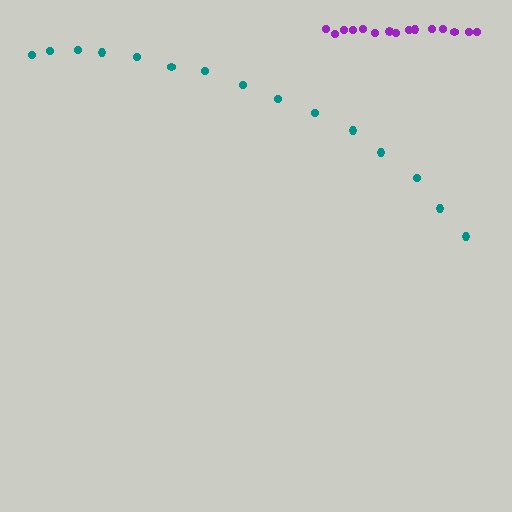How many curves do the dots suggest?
There are 2 distinct paths.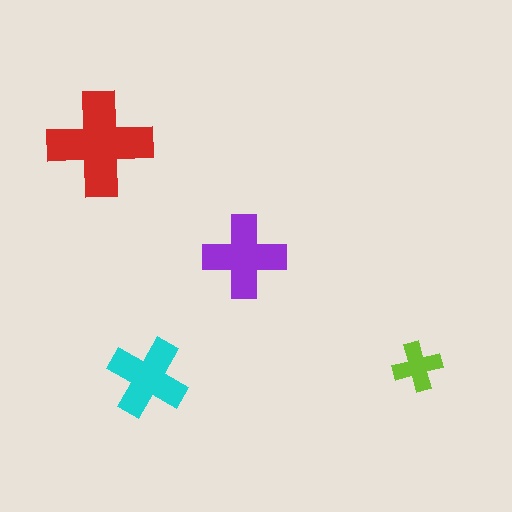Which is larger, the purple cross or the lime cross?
The purple one.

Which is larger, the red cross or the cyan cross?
The red one.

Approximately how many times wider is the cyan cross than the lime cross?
About 1.5 times wider.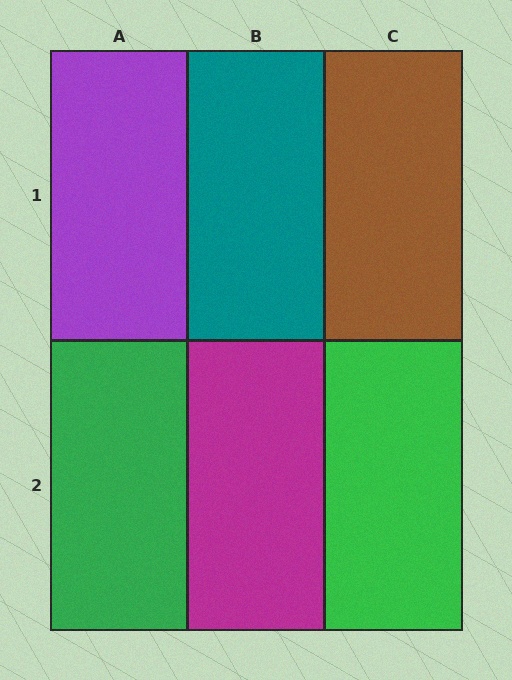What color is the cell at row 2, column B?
Magenta.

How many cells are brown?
1 cell is brown.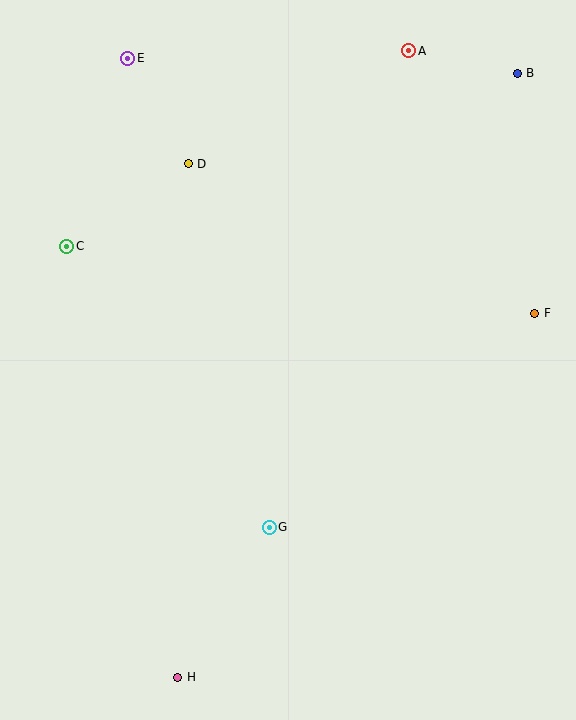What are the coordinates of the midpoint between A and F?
The midpoint between A and F is at (472, 182).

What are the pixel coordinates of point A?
Point A is at (409, 51).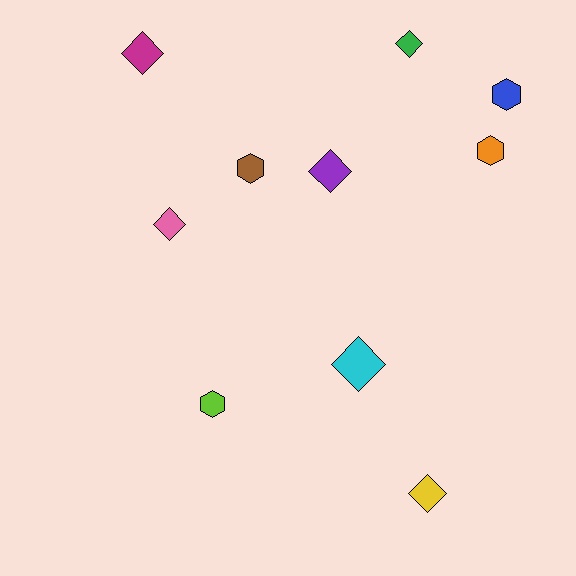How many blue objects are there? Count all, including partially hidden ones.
There is 1 blue object.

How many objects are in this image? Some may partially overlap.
There are 10 objects.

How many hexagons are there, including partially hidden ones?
There are 4 hexagons.